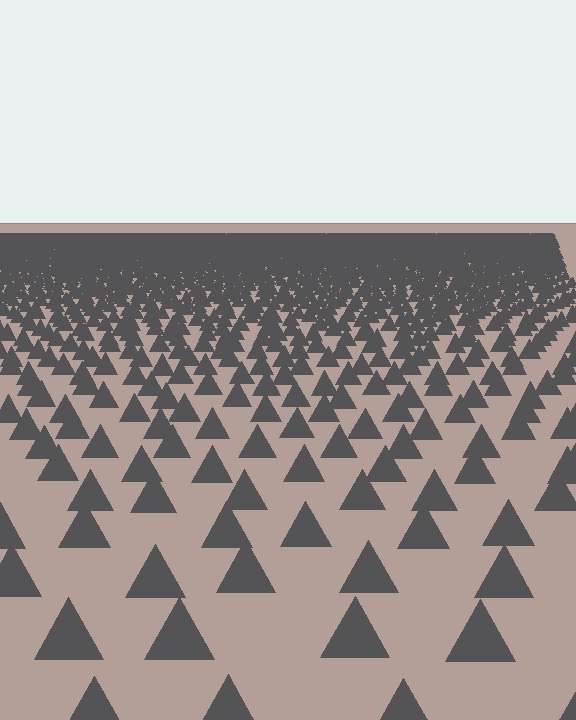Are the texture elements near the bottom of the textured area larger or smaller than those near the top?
Larger. Near the bottom, elements are closer to the viewer and appear at a bigger on-screen size.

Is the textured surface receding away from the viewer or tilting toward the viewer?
The surface is receding away from the viewer. Texture elements get smaller and denser toward the top.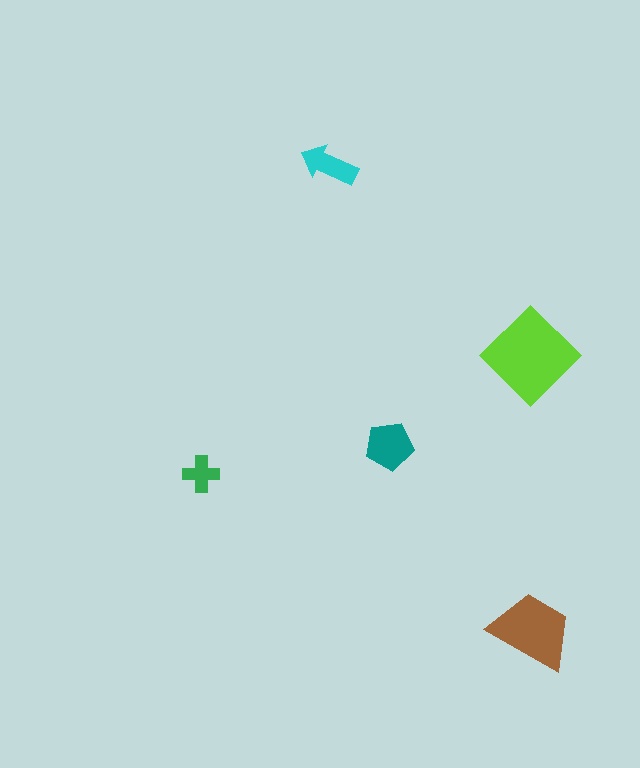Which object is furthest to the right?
The brown trapezoid is rightmost.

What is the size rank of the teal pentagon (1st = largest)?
3rd.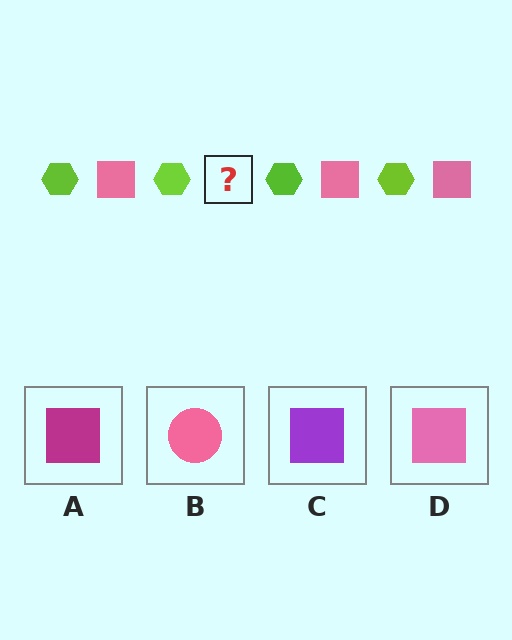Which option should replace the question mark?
Option D.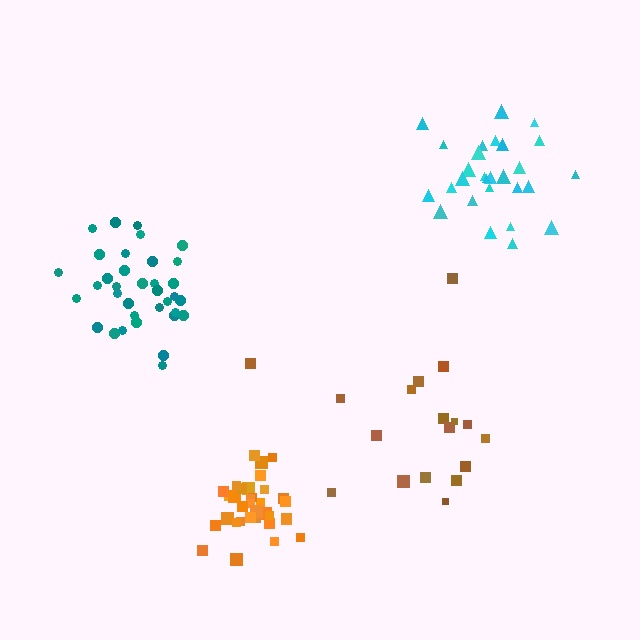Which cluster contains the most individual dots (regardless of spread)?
Teal (35).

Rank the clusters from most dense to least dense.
orange, teal, cyan, brown.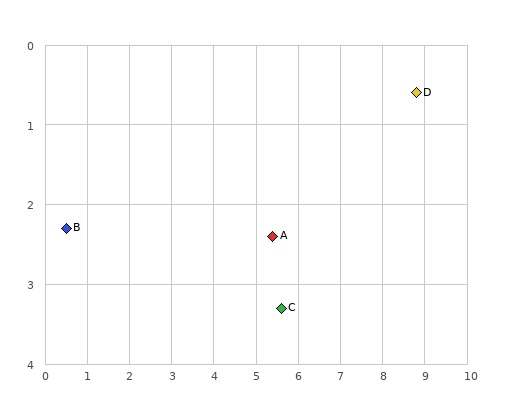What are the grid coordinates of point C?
Point C is at approximately (5.6, 3.3).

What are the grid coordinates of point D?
Point D is at approximately (8.8, 0.6).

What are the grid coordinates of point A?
Point A is at approximately (5.4, 2.4).